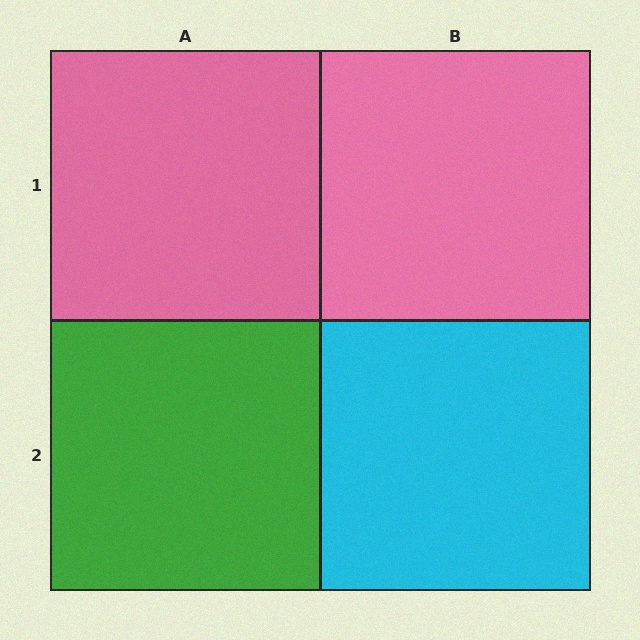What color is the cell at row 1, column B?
Pink.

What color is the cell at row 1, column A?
Pink.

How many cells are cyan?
1 cell is cyan.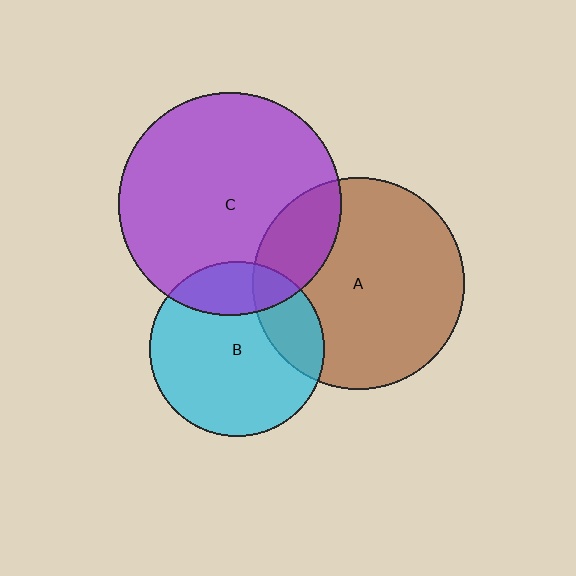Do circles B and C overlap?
Yes.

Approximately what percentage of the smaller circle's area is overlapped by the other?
Approximately 20%.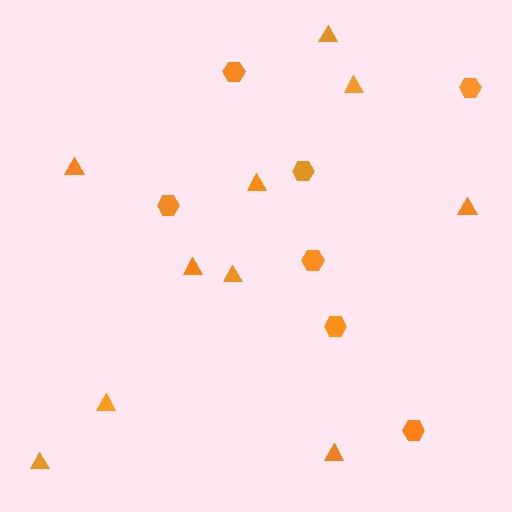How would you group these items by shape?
There are 2 groups: one group of hexagons (7) and one group of triangles (10).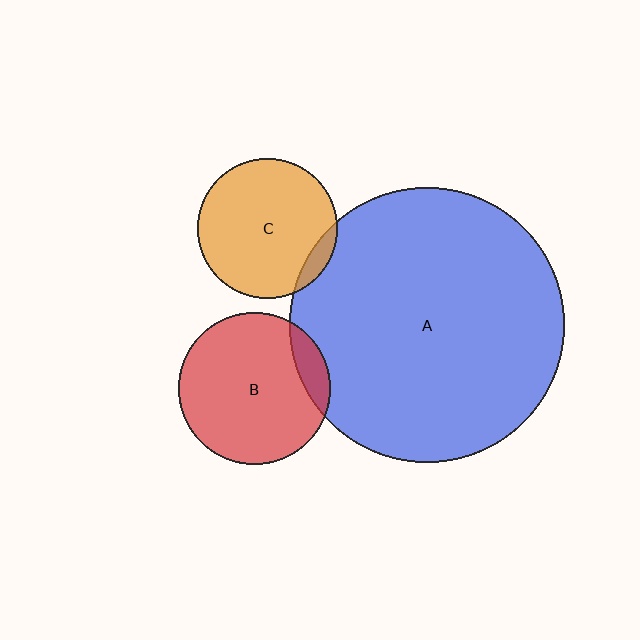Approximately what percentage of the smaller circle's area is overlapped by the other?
Approximately 10%.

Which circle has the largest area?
Circle A (blue).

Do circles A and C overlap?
Yes.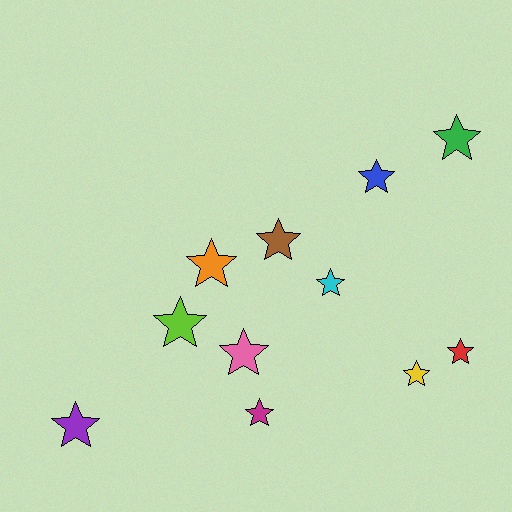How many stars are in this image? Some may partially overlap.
There are 11 stars.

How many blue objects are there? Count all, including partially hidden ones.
There is 1 blue object.